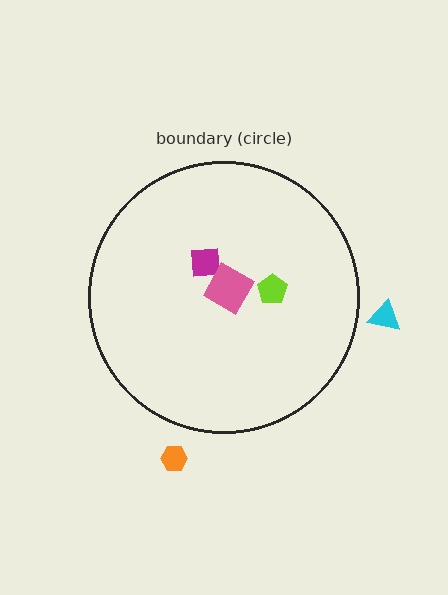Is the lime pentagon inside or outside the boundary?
Inside.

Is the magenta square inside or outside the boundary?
Inside.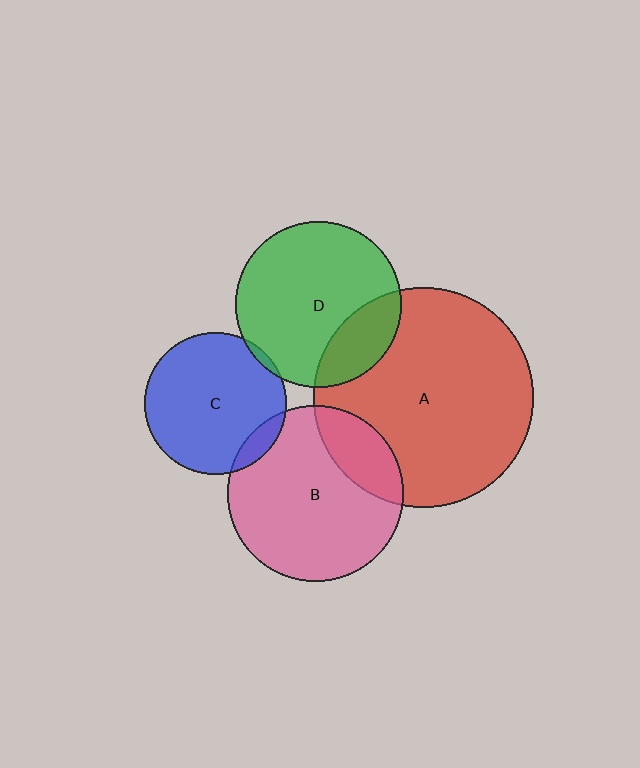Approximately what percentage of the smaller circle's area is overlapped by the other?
Approximately 20%.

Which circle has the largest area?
Circle A (red).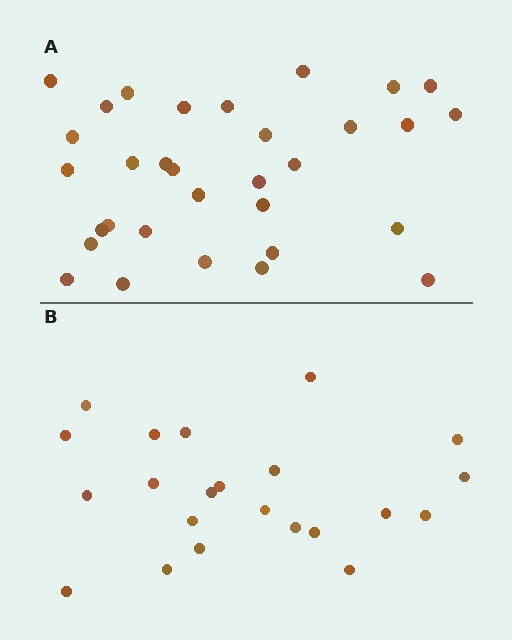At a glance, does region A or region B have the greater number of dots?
Region A (the top region) has more dots.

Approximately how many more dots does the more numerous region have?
Region A has roughly 10 or so more dots than region B.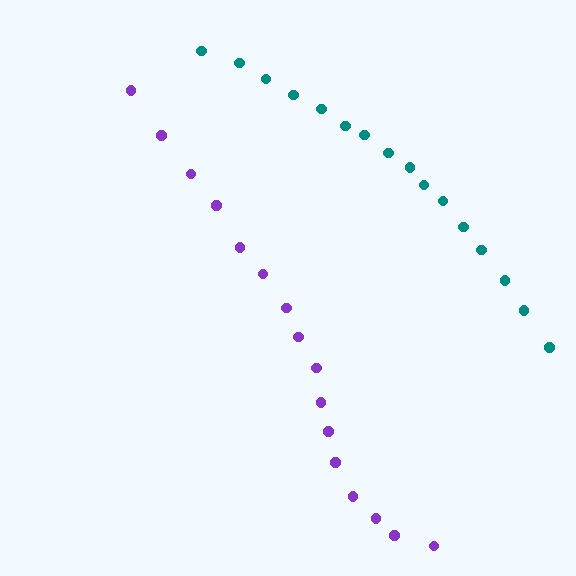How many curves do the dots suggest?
There are 2 distinct paths.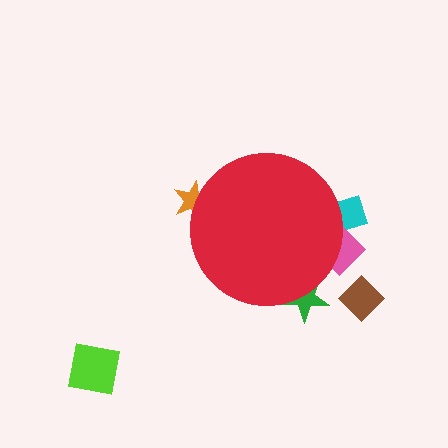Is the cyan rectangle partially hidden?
Yes, the cyan rectangle is partially hidden behind the red circle.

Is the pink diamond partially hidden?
Yes, the pink diamond is partially hidden behind the red circle.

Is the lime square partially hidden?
No, the lime square is fully visible.